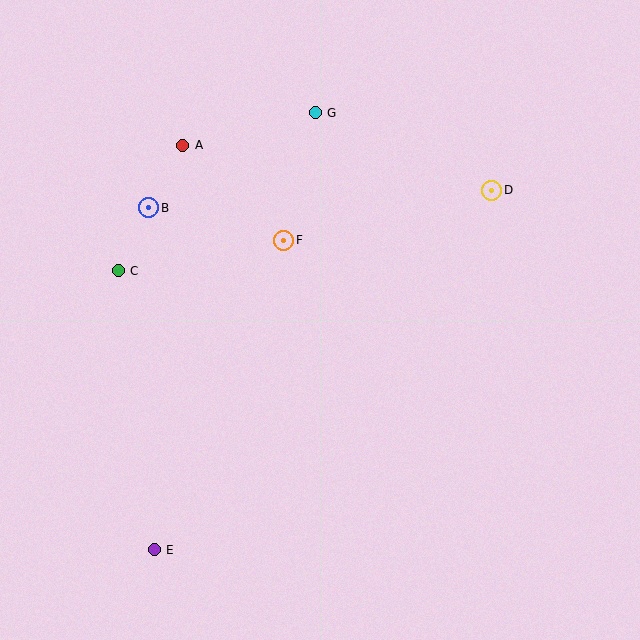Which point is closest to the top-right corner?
Point D is closest to the top-right corner.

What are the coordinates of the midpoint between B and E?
The midpoint between B and E is at (151, 379).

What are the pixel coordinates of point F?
Point F is at (284, 240).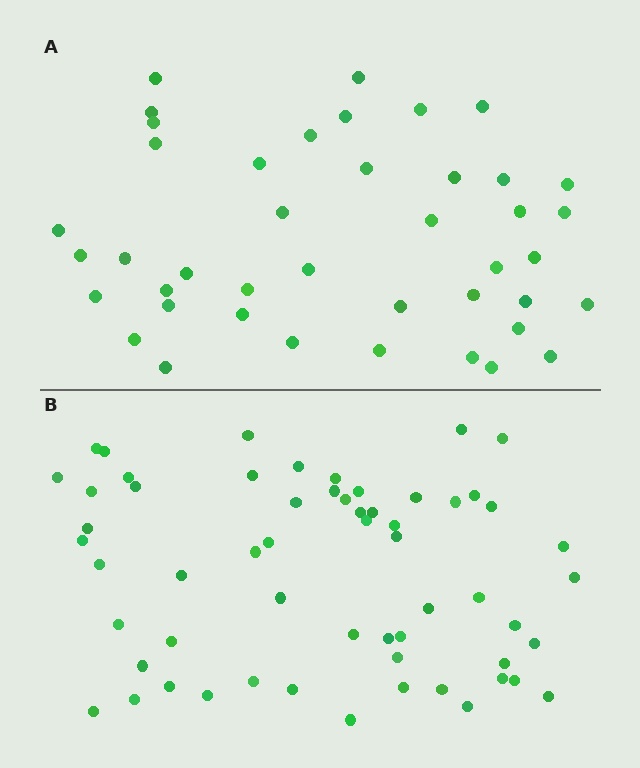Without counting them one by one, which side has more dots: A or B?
Region B (the bottom region) has more dots.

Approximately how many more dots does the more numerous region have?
Region B has approximately 15 more dots than region A.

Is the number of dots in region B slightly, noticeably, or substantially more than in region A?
Region B has noticeably more, but not dramatically so. The ratio is roughly 1.4 to 1.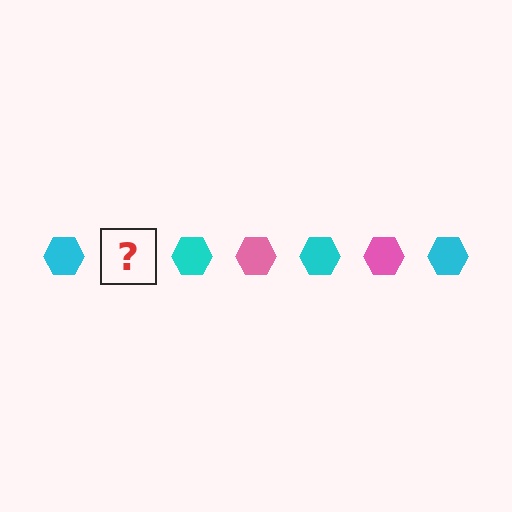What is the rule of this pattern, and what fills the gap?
The rule is that the pattern cycles through cyan, pink hexagons. The gap should be filled with a pink hexagon.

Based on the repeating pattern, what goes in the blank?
The blank should be a pink hexagon.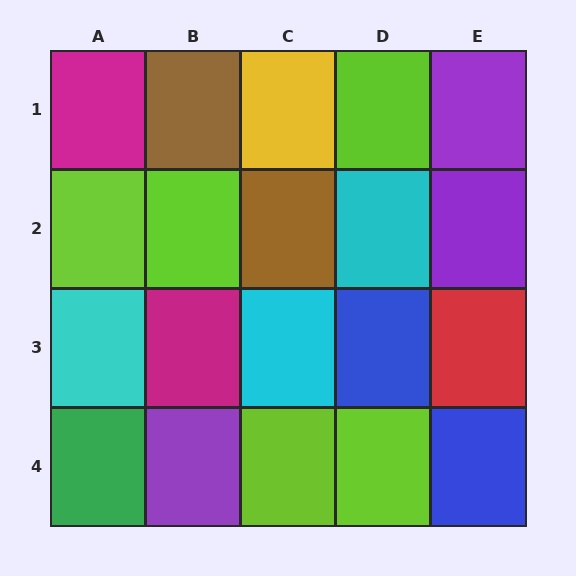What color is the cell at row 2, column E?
Purple.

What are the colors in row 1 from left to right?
Magenta, brown, yellow, lime, purple.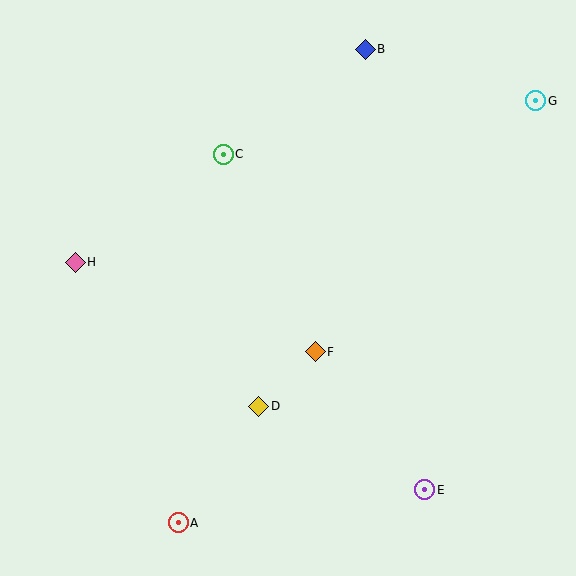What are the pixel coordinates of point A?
Point A is at (178, 523).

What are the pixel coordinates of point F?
Point F is at (315, 352).